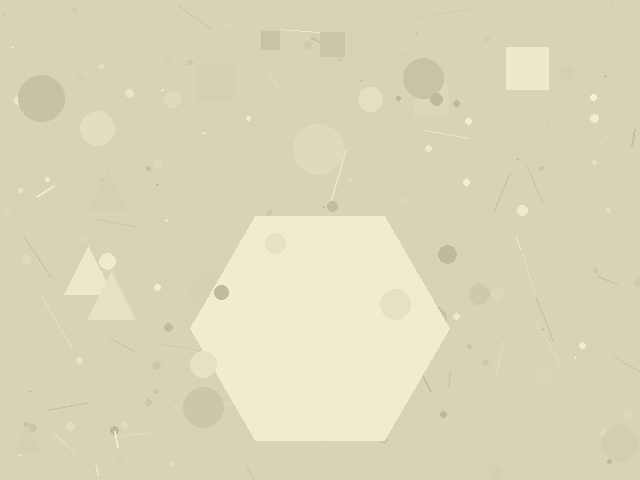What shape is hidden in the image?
A hexagon is hidden in the image.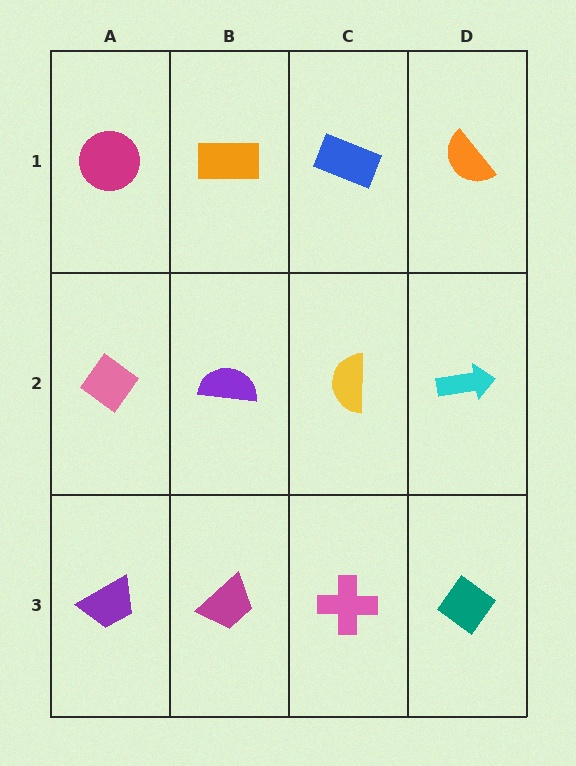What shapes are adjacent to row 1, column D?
A cyan arrow (row 2, column D), a blue rectangle (row 1, column C).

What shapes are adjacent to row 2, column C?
A blue rectangle (row 1, column C), a pink cross (row 3, column C), a purple semicircle (row 2, column B), a cyan arrow (row 2, column D).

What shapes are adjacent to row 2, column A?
A magenta circle (row 1, column A), a purple trapezoid (row 3, column A), a purple semicircle (row 2, column B).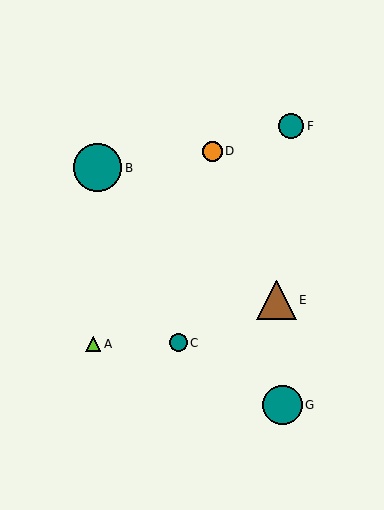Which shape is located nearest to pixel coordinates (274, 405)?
The teal circle (labeled G) at (282, 405) is nearest to that location.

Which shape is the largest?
The teal circle (labeled B) is the largest.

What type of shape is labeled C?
Shape C is a teal circle.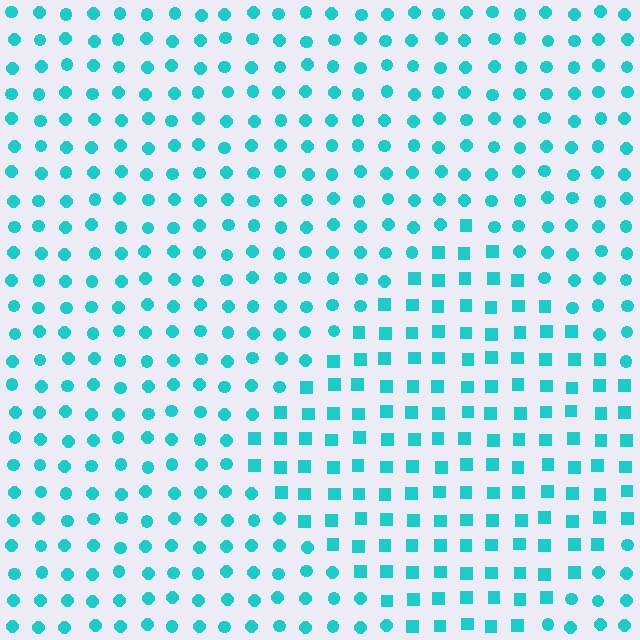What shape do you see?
I see a diamond.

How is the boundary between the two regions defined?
The boundary is defined by a change in element shape: squares inside vs. circles outside. All elements share the same color and spacing.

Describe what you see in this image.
The image is filled with small cyan elements arranged in a uniform grid. A diamond-shaped region contains squares, while the surrounding area contains circles. The boundary is defined purely by the change in element shape.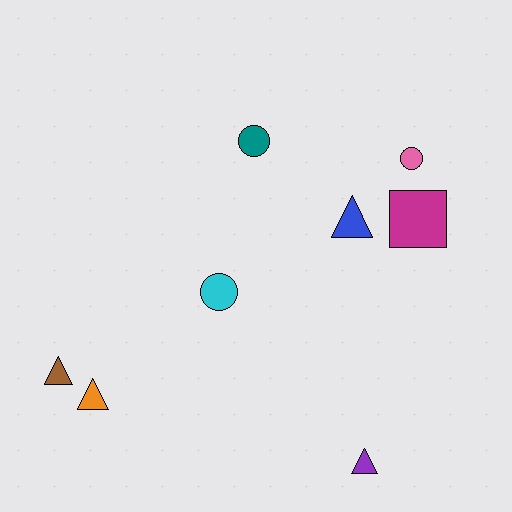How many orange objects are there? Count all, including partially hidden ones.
There is 1 orange object.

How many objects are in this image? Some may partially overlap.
There are 8 objects.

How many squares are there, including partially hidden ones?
There is 1 square.